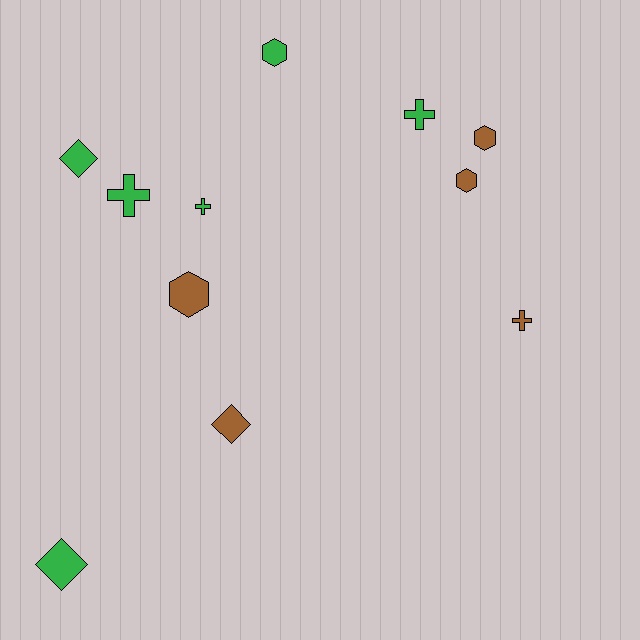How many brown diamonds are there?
There is 1 brown diamond.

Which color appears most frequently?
Green, with 6 objects.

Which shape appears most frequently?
Hexagon, with 4 objects.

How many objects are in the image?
There are 11 objects.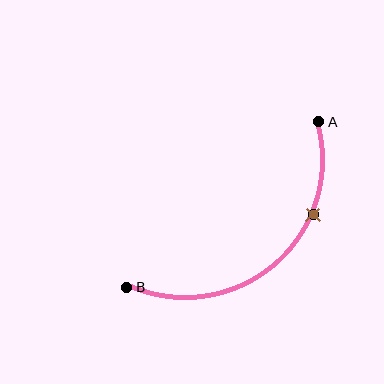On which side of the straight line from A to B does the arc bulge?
The arc bulges below and to the right of the straight line connecting A and B.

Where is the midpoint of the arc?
The arc midpoint is the point on the curve farthest from the straight line joining A and B. It sits below and to the right of that line.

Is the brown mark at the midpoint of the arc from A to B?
No. The brown mark lies on the arc but is closer to endpoint A. The arc midpoint would be at the point on the curve equidistant along the arc from both A and B.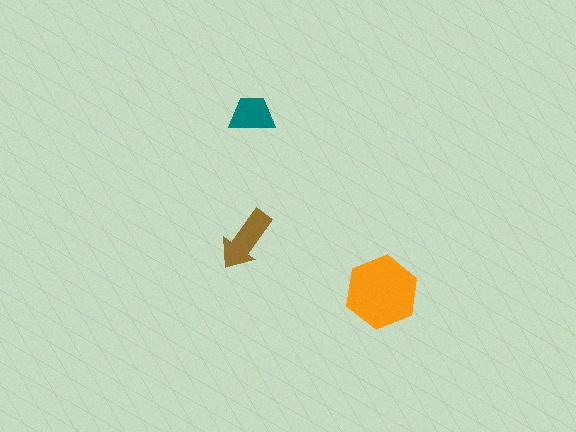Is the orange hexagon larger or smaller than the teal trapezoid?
Larger.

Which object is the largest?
The orange hexagon.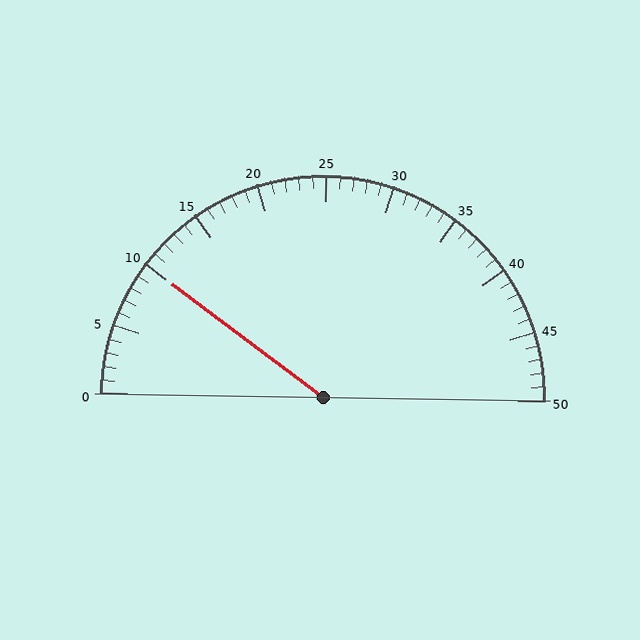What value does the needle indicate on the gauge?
The needle indicates approximately 10.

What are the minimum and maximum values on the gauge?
The gauge ranges from 0 to 50.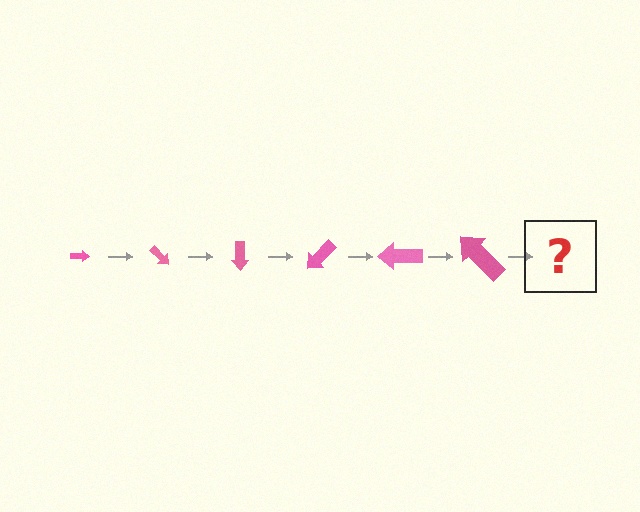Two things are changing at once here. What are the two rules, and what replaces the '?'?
The two rules are that the arrow grows larger each step and it rotates 45 degrees each step. The '?' should be an arrow, larger than the previous one and rotated 270 degrees from the start.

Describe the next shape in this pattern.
It should be an arrow, larger than the previous one and rotated 270 degrees from the start.